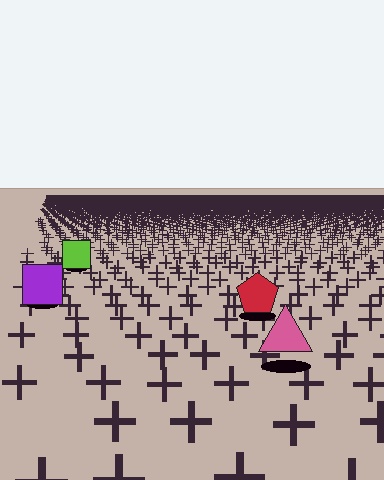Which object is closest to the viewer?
The pink triangle is closest. The texture marks near it are larger and more spread out.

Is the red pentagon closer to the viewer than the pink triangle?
No. The pink triangle is closer — you can tell from the texture gradient: the ground texture is coarser near it.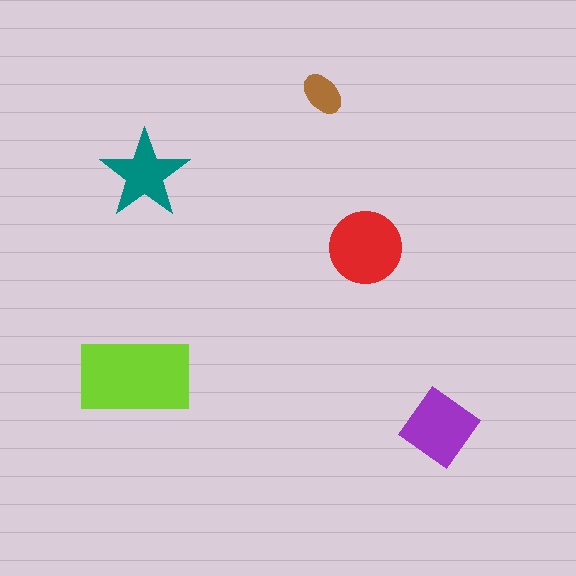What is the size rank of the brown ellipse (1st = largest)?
5th.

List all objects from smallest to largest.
The brown ellipse, the teal star, the purple diamond, the red circle, the lime rectangle.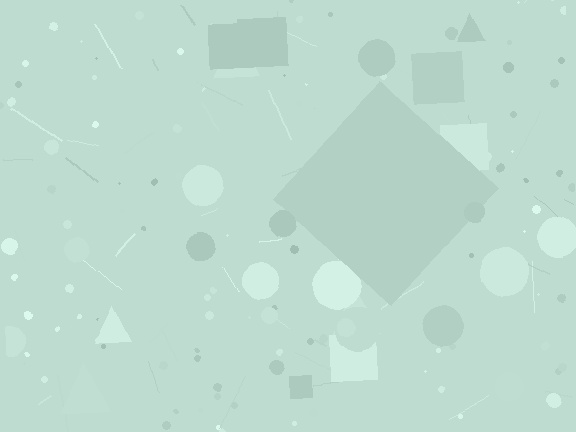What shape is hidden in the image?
A diamond is hidden in the image.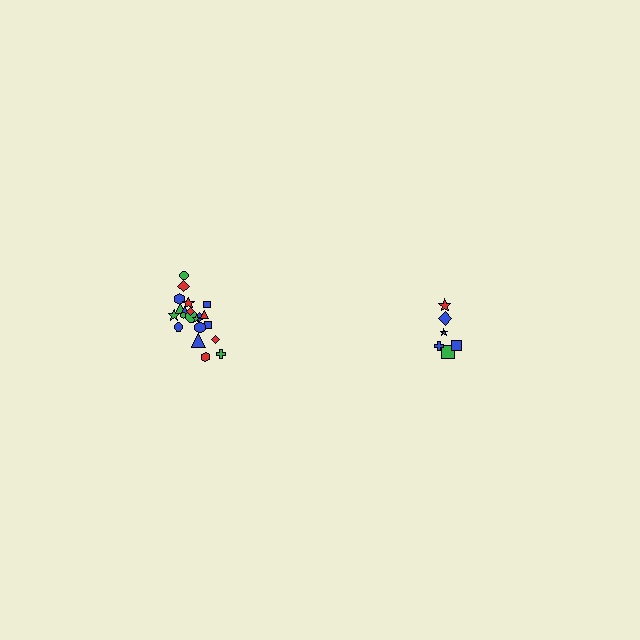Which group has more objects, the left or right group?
The left group.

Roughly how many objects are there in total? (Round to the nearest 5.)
Roughly 30 objects in total.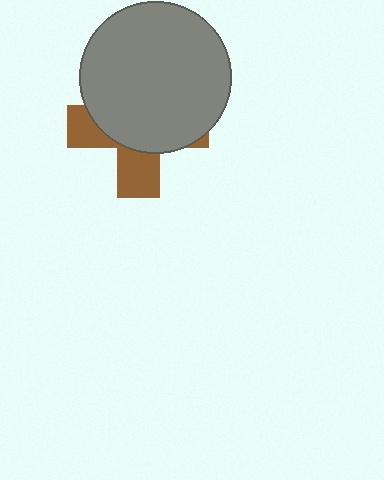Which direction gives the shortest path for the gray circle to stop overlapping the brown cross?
Moving up gives the shortest separation.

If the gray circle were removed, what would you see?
You would see the complete brown cross.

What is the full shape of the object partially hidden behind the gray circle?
The partially hidden object is a brown cross.